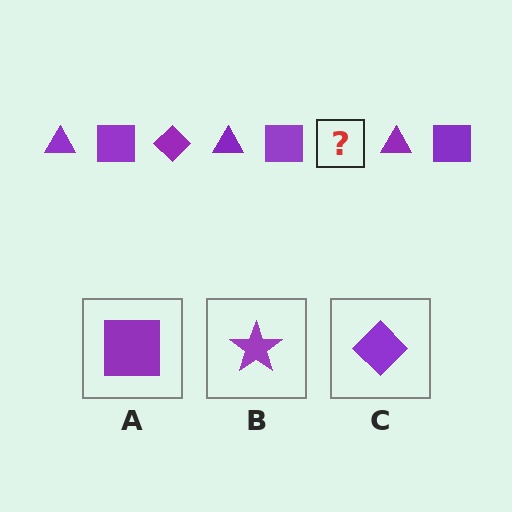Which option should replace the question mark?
Option C.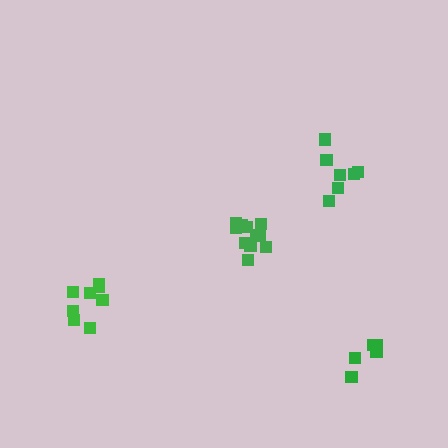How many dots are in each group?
Group 1: 7 dots, Group 2: 8 dots, Group 3: 5 dots, Group 4: 11 dots (31 total).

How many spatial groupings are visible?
There are 4 spatial groupings.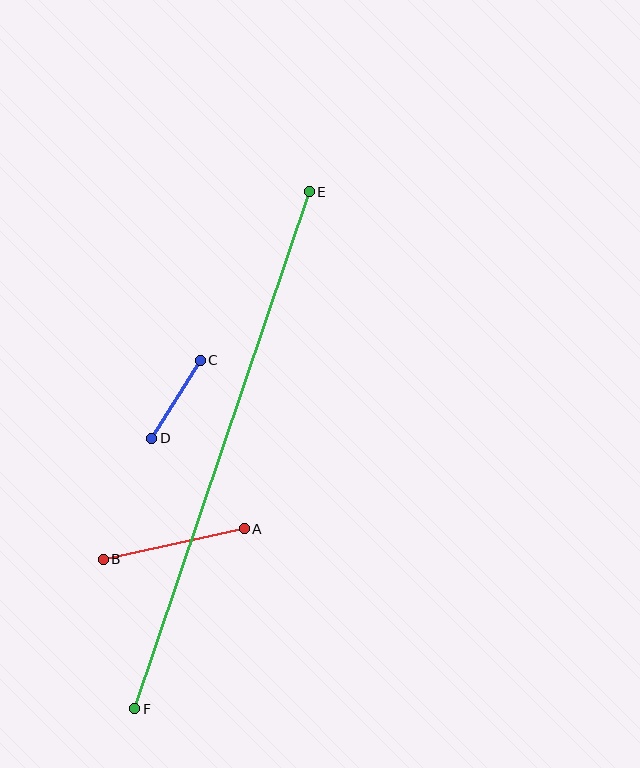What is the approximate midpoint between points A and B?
The midpoint is at approximately (174, 544) pixels.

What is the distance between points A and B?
The distance is approximately 144 pixels.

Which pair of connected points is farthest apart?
Points E and F are farthest apart.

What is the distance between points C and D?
The distance is approximately 92 pixels.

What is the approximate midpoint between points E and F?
The midpoint is at approximately (222, 450) pixels.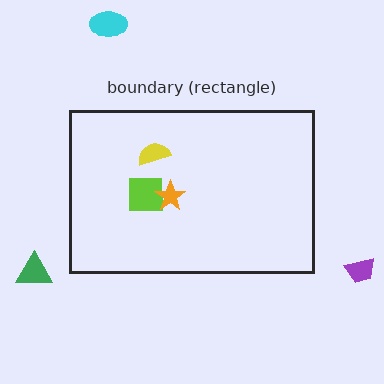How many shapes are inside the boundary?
3 inside, 3 outside.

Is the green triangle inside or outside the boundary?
Outside.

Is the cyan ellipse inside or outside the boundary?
Outside.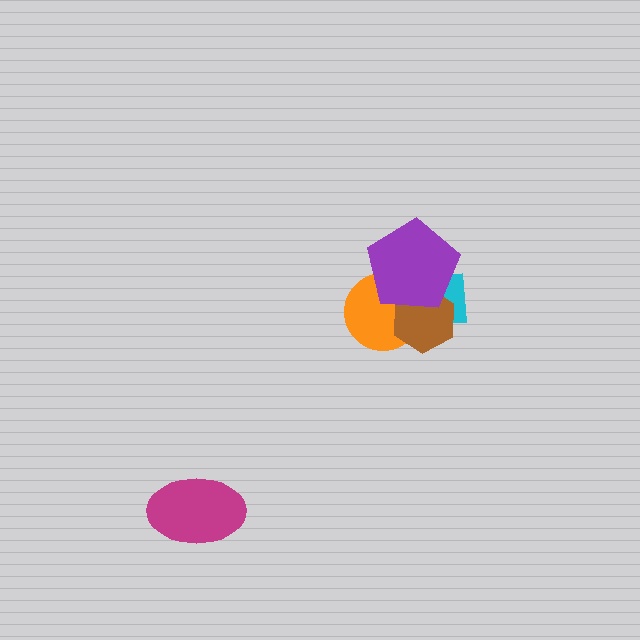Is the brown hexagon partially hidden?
Yes, it is partially covered by another shape.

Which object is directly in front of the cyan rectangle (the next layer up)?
The orange circle is directly in front of the cyan rectangle.